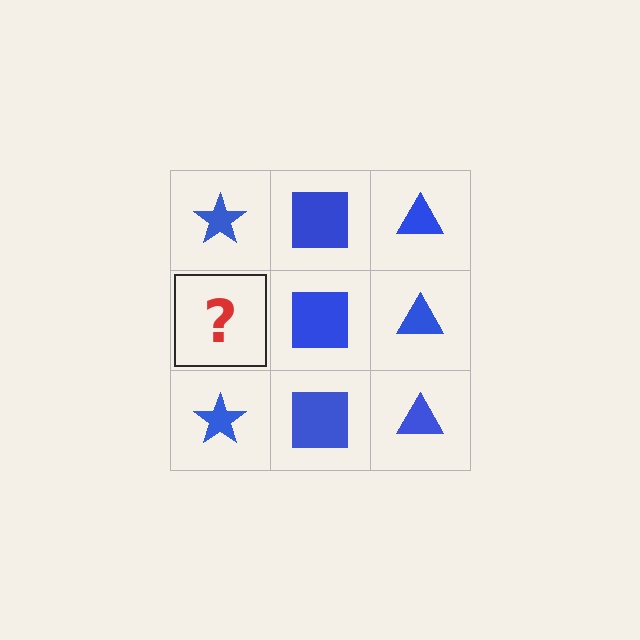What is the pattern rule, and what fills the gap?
The rule is that each column has a consistent shape. The gap should be filled with a blue star.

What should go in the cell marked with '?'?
The missing cell should contain a blue star.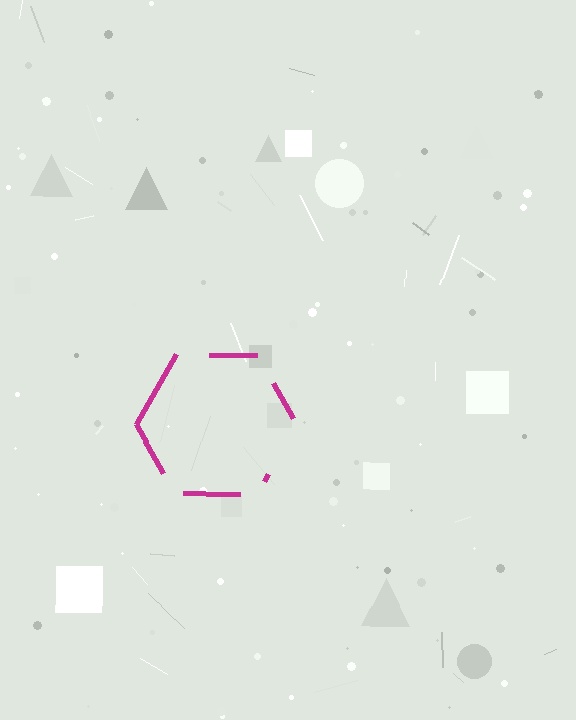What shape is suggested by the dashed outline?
The dashed outline suggests a hexagon.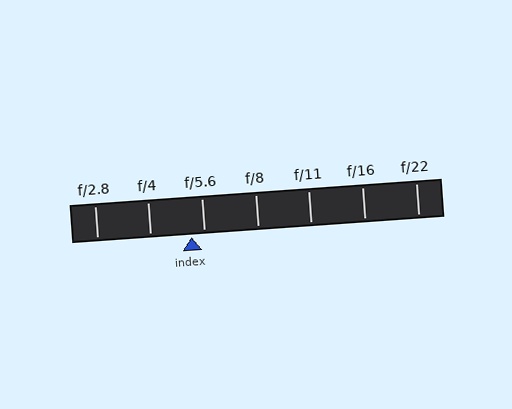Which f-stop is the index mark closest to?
The index mark is closest to f/5.6.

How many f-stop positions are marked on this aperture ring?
There are 7 f-stop positions marked.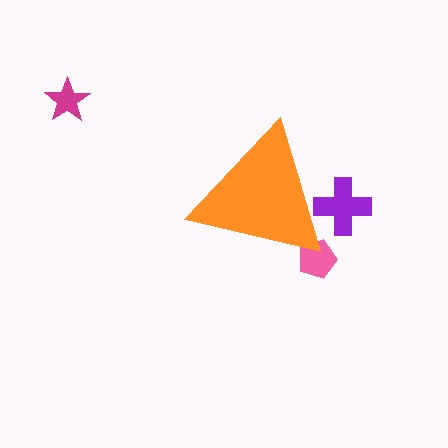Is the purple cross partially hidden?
Yes, the purple cross is partially hidden behind the orange triangle.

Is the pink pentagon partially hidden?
Yes, the pink pentagon is partially hidden behind the orange triangle.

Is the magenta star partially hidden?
No, the magenta star is fully visible.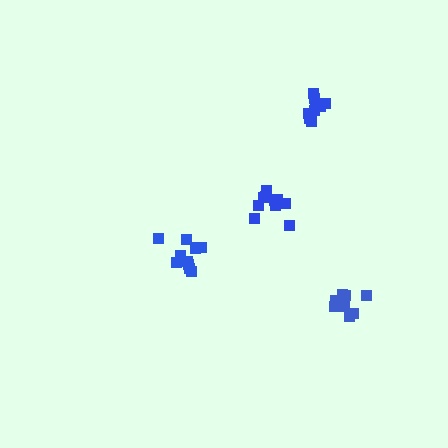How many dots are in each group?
Group 1: 11 dots, Group 2: 8 dots, Group 3: 10 dots, Group 4: 10 dots (39 total).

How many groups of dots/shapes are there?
There are 4 groups.